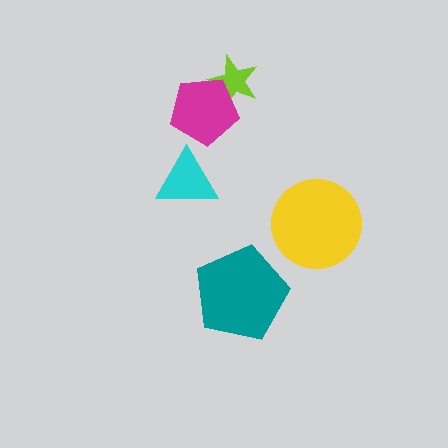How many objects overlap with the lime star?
1 object overlaps with the lime star.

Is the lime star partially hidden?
Yes, it is partially covered by another shape.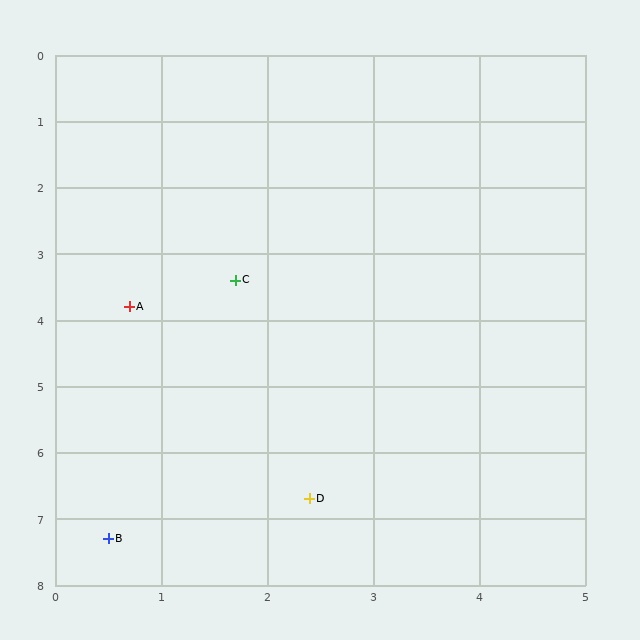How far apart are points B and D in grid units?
Points B and D are about 2.0 grid units apart.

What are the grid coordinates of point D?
Point D is at approximately (2.4, 6.7).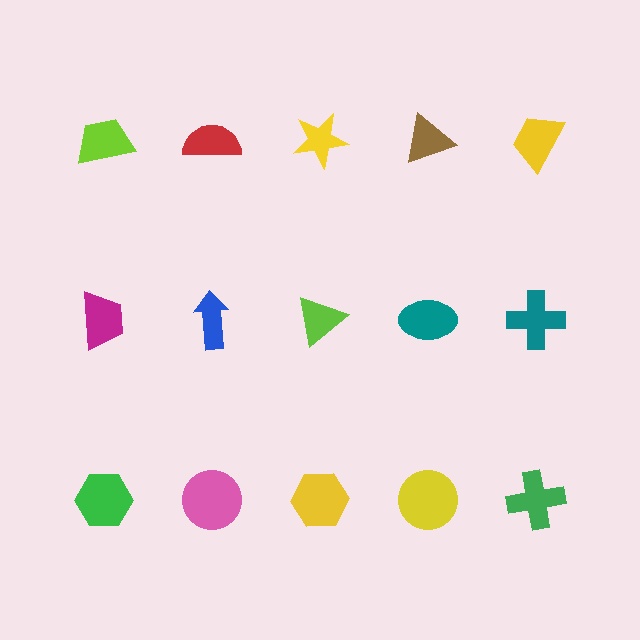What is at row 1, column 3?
A yellow star.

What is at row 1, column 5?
A yellow trapezoid.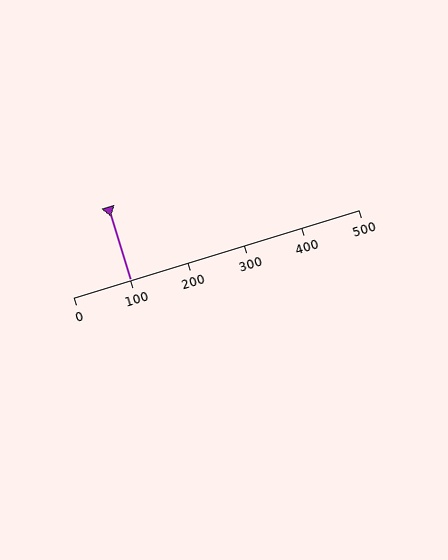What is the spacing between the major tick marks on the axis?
The major ticks are spaced 100 apart.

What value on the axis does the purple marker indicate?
The marker indicates approximately 100.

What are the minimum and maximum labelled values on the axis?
The axis runs from 0 to 500.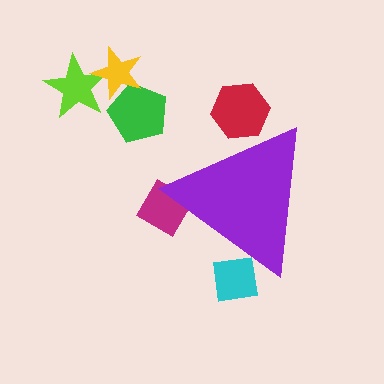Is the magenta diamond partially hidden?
Yes, the magenta diamond is partially hidden behind the purple triangle.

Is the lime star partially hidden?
No, the lime star is fully visible.